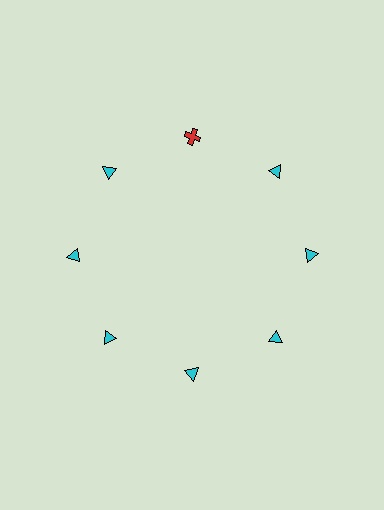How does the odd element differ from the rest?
It differs in both color (red instead of cyan) and shape (cross instead of triangle).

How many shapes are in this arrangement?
There are 8 shapes arranged in a ring pattern.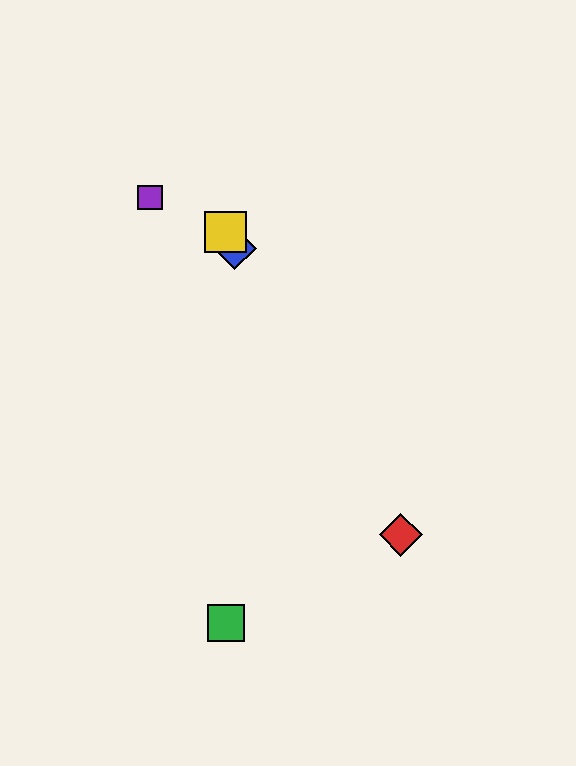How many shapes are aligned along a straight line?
3 shapes (the red diamond, the blue diamond, the yellow square) are aligned along a straight line.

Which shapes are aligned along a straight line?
The red diamond, the blue diamond, the yellow square are aligned along a straight line.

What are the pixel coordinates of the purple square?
The purple square is at (150, 197).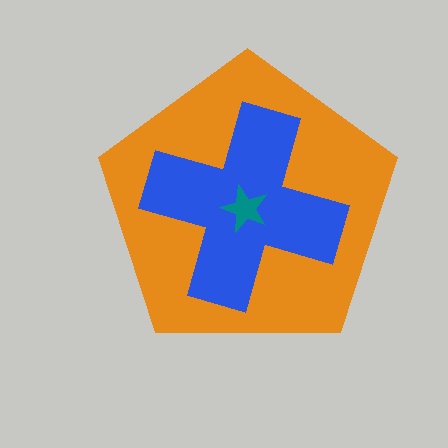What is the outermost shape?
The orange pentagon.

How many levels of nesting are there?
3.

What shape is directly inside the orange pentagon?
The blue cross.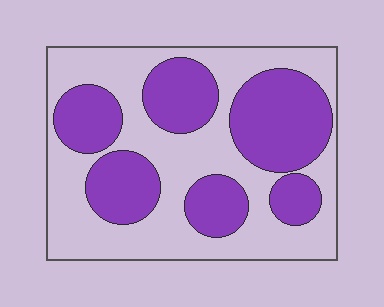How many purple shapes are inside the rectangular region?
6.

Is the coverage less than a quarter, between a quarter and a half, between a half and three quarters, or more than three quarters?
Between a quarter and a half.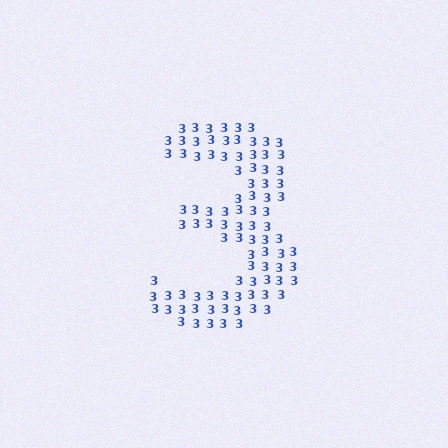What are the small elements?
The small elements are digit 3's.